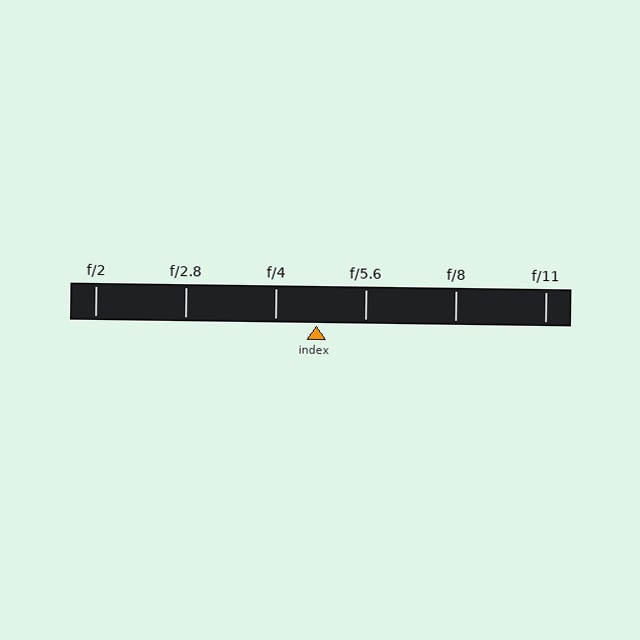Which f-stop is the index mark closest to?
The index mark is closest to f/4.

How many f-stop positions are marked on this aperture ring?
There are 6 f-stop positions marked.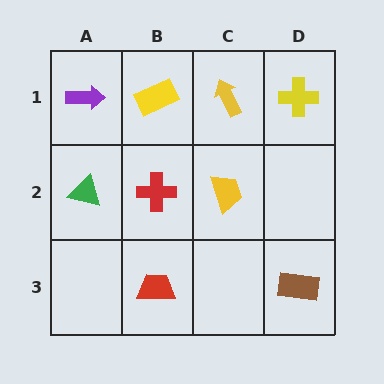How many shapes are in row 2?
3 shapes.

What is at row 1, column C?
A yellow arrow.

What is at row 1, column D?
A yellow cross.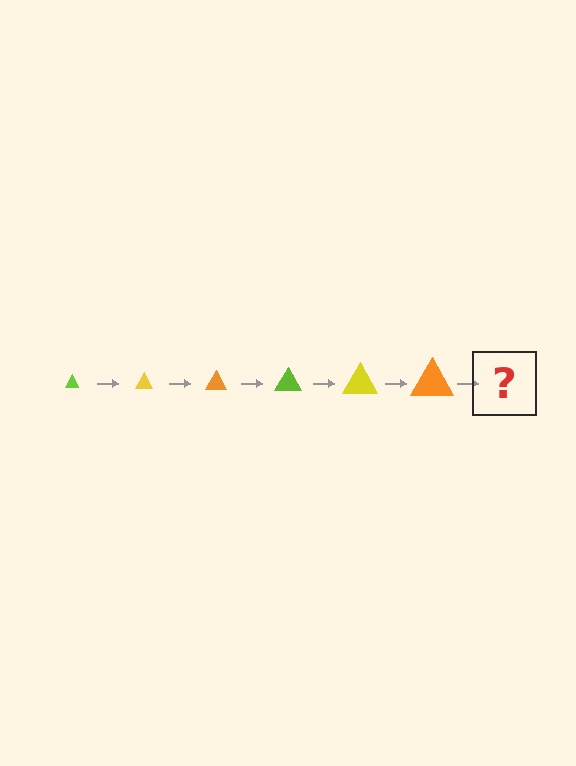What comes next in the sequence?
The next element should be a lime triangle, larger than the previous one.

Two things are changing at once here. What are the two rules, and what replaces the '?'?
The two rules are that the triangle grows larger each step and the color cycles through lime, yellow, and orange. The '?' should be a lime triangle, larger than the previous one.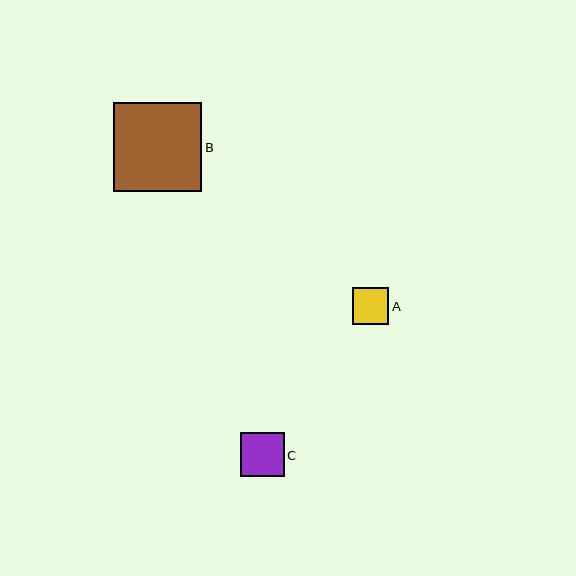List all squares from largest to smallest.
From largest to smallest: B, C, A.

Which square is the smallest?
Square A is the smallest with a size of approximately 37 pixels.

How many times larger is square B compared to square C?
Square B is approximately 2.0 times the size of square C.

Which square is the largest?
Square B is the largest with a size of approximately 89 pixels.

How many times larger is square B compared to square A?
Square B is approximately 2.4 times the size of square A.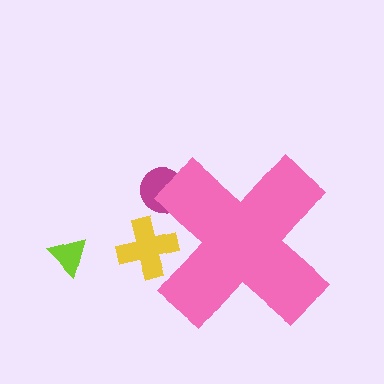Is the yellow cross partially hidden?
Yes, the yellow cross is partially hidden behind the pink cross.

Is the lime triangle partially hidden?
No, the lime triangle is fully visible.